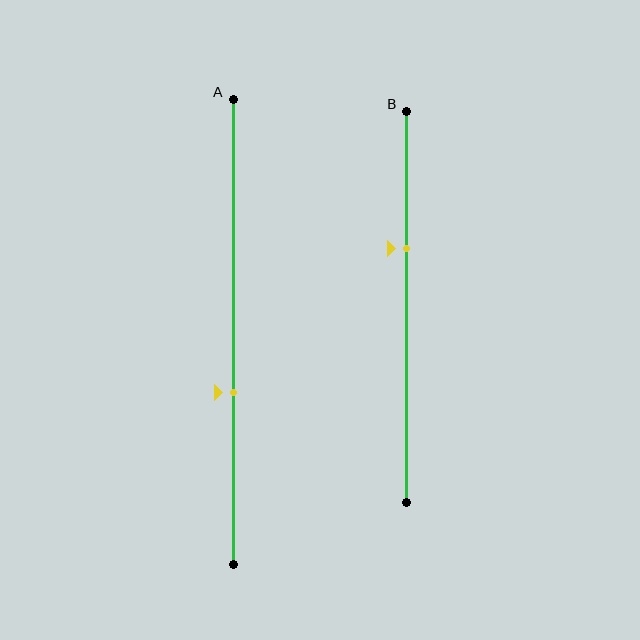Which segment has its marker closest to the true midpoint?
Segment A has its marker closest to the true midpoint.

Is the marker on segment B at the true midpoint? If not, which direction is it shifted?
No, the marker on segment B is shifted upward by about 15% of the segment length.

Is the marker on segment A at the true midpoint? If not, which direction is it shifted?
No, the marker on segment A is shifted downward by about 13% of the segment length.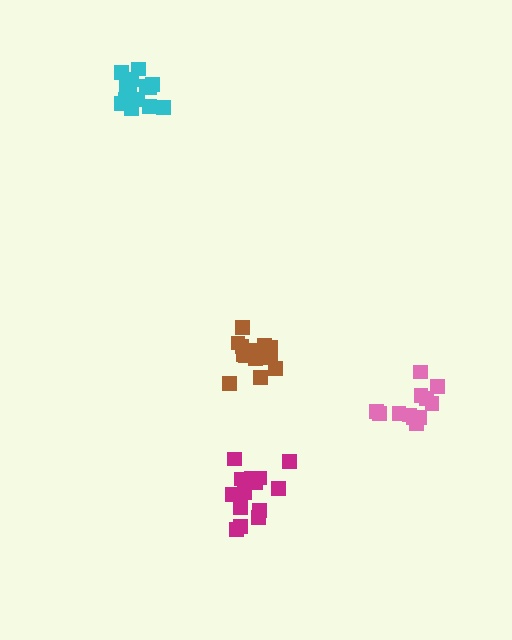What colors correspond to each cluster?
The clusters are colored: cyan, pink, brown, magenta.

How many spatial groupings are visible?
There are 4 spatial groupings.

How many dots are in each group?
Group 1: 15 dots, Group 2: 12 dots, Group 3: 14 dots, Group 4: 14 dots (55 total).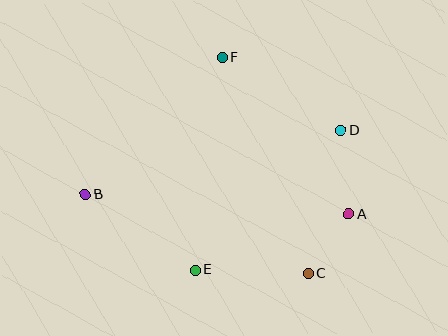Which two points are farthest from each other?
Points A and B are farthest from each other.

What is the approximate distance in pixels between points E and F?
The distance between E and F is approximately 214 pixels.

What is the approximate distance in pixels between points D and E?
The distance between D and E is approximately 202 pixels.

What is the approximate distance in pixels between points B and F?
The distance between B and F is approximately 194 pixels.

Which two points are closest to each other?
Points A and C are closest to each other.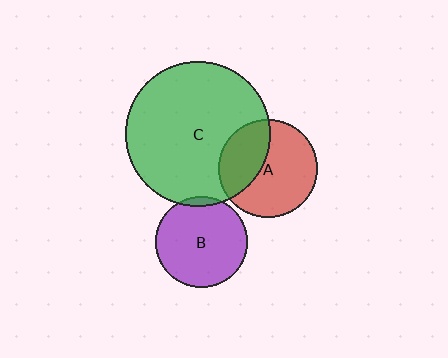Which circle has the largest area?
Circle C (green).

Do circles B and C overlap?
Yes.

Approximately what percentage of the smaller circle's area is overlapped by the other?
Approximately 5%.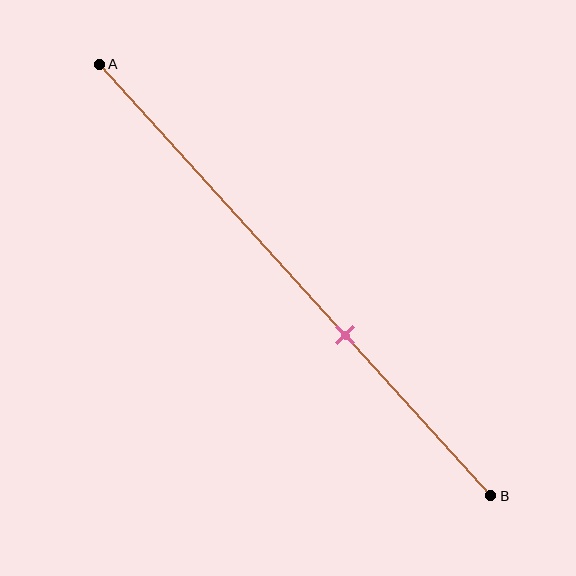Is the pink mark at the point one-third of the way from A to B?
No, the mark is at about 65% from A, not at the 33% one-third point.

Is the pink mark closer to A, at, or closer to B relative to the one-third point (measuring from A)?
The pink mark is closer to point B than the one-third point of segment AB.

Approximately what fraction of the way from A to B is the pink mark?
The pink mark is approximately 65% of the way from A to B.